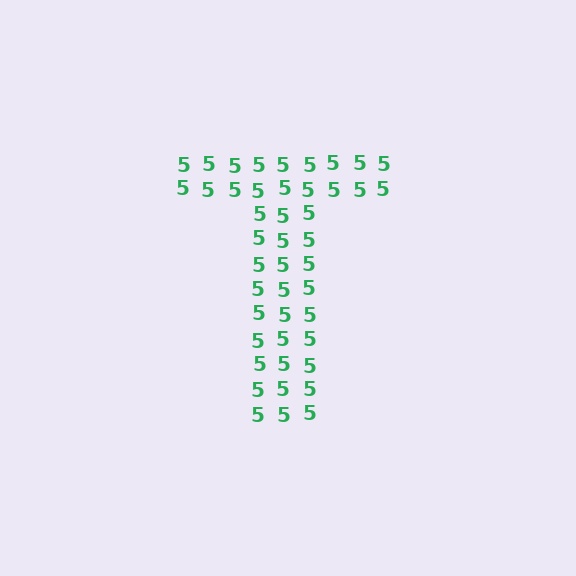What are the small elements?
The small elements are digit 5's.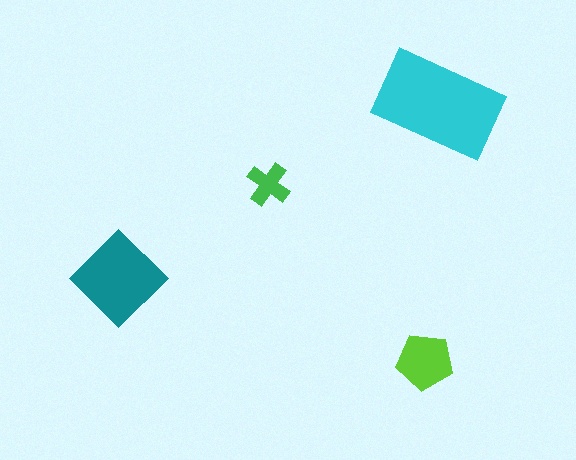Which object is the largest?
The cyan rectangle.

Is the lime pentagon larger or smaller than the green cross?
Larger.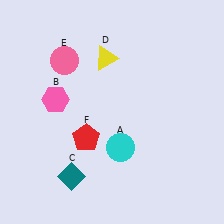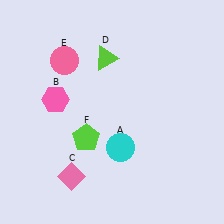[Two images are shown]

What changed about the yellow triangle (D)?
In Image 1, D is yellow. In Image 2, it changed to lime.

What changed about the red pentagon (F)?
In Image 1, F is red. In Image 2, it changed to lime.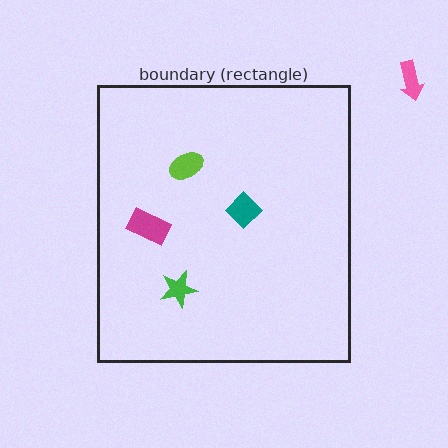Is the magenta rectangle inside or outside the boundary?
Inside.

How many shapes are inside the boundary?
4 inside, 1 outside.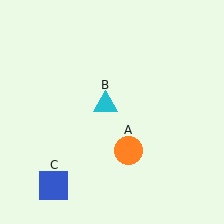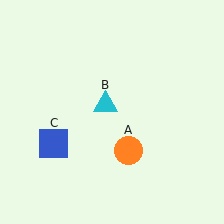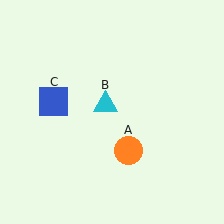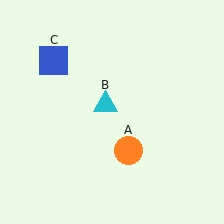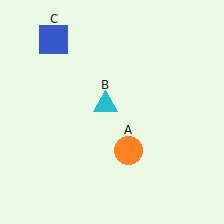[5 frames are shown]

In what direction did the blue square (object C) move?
The blue square (object C) moved up.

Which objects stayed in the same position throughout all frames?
Orange circle (object A) and cyan triangle (object B) remained stationary.